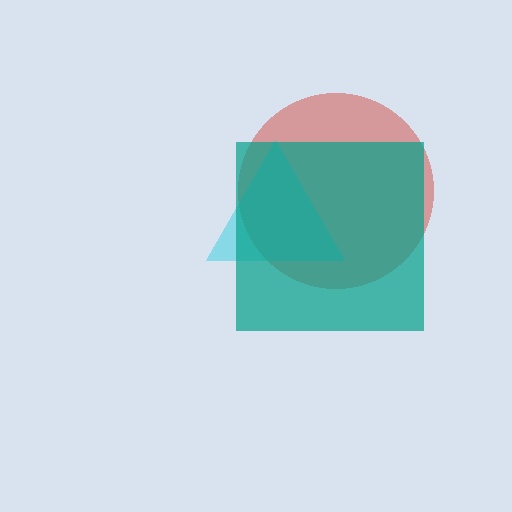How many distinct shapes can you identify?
There are 3 distinct shapes: a red circle, a cyan triangle, a teal square.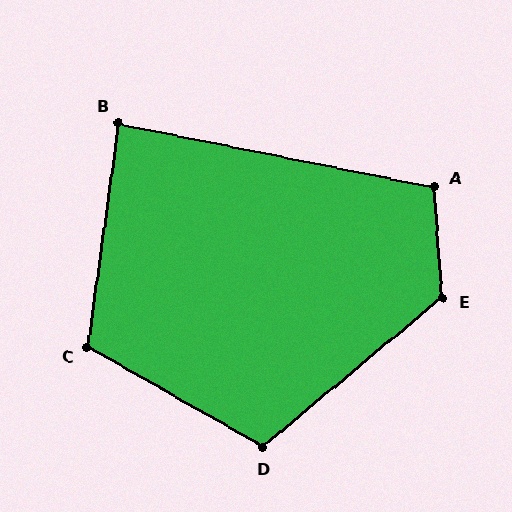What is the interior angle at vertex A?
Approximately 106 degrees (obtuse).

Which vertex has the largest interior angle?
E, at approximately 125 degrees.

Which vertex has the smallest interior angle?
B, at approximately 86 degrees.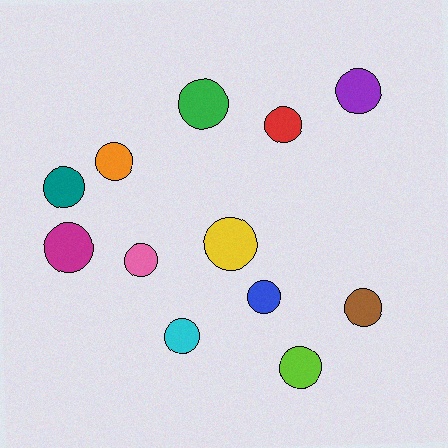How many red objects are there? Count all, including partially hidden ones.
There is 1 red object.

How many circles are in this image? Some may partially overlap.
There are 12 circles.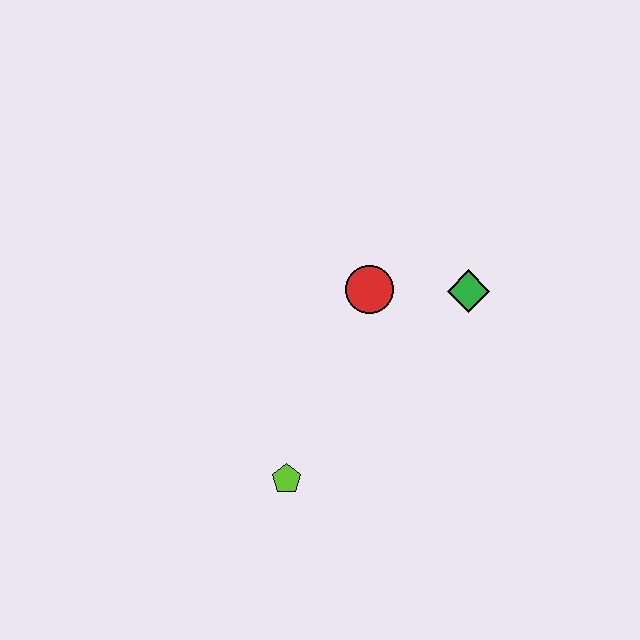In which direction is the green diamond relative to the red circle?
The green diamond is to the right of the red circle.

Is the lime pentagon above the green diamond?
No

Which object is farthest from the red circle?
The lime pentagon is farthest from the red circle.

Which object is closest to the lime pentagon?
The red circle is closest to the lime pentagon.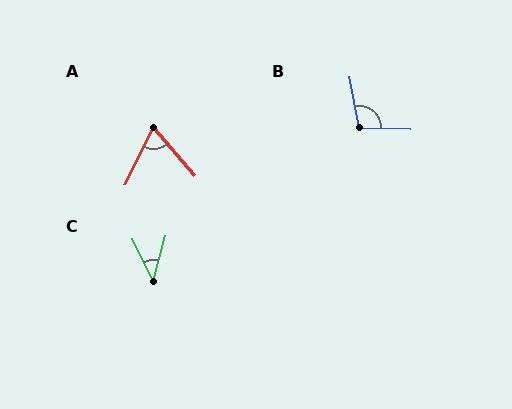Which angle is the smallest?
C, at approximately 41 degrees.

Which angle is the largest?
B, at approximately 103 degrees.